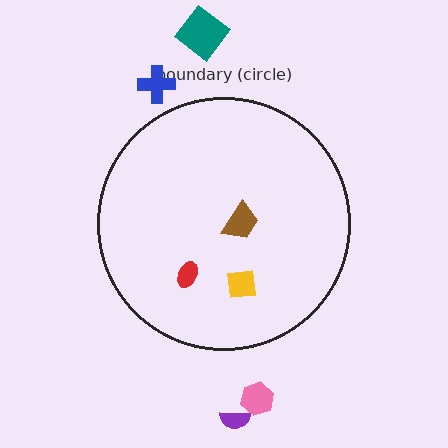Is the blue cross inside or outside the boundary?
Outside.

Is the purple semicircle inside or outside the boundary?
Outside.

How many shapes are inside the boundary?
3 inside, 4 outside.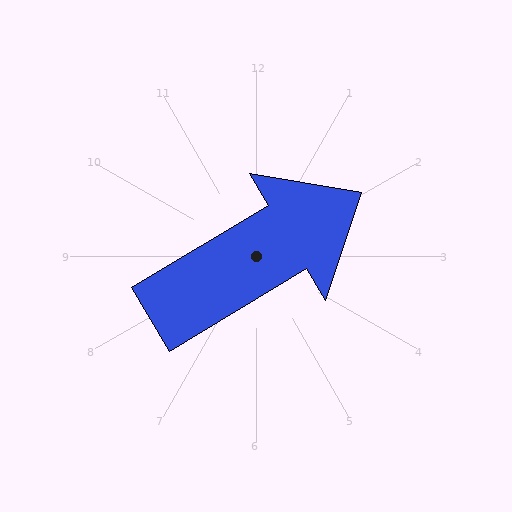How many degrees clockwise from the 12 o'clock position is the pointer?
Approximately 59 degrees.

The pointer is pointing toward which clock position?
Roughly 2 o'clock.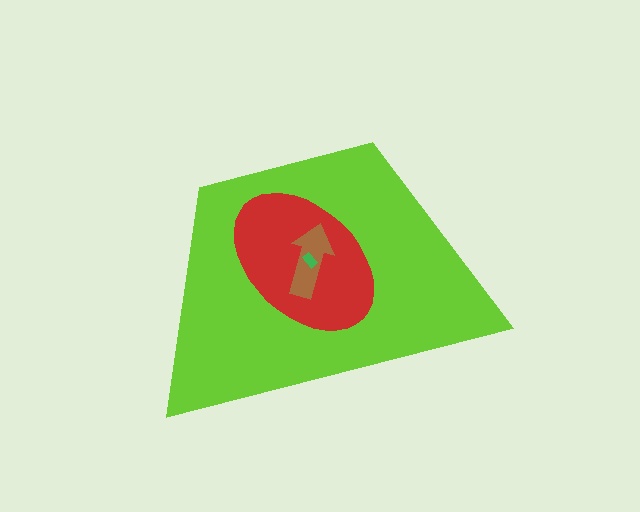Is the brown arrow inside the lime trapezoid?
Yes.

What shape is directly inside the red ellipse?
The brown arrow.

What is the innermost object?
The green rectangle.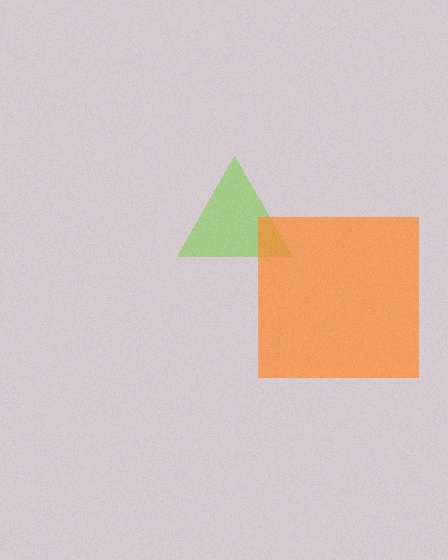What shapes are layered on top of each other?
The layered shapes are: a lime triangle, an orange square.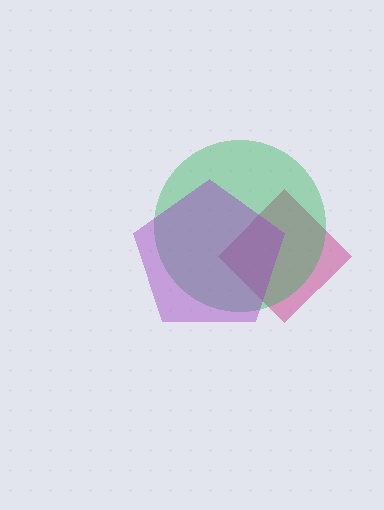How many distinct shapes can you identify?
There are 3 distinct shapes: a magenta diamond, a green circle, a purple pentagon.